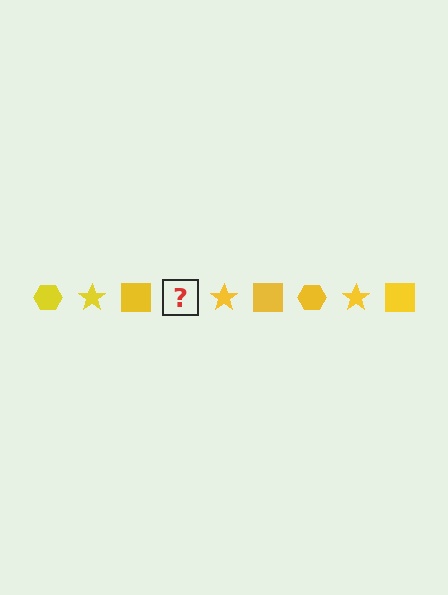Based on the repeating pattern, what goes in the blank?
The blank should be a yellow hexagon.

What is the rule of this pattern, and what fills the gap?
The rule is that the pattern cycles through hexagon, star, square shapes in yellow. The gap should be filled with a yellow hexagon.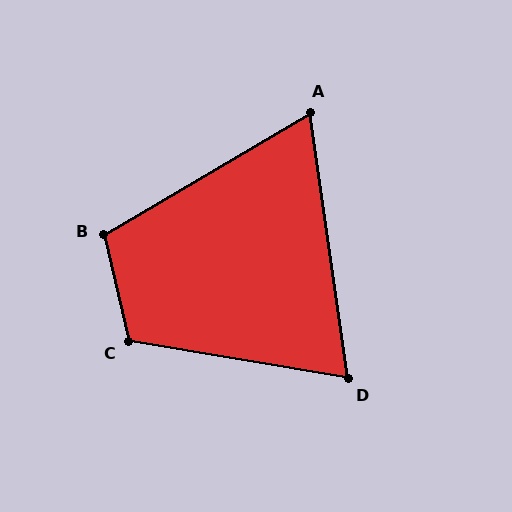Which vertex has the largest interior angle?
C, at approximately 113 degrees.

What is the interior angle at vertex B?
Approximately 108 degrees (obtuse).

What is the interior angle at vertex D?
Approximately 72 degrees (acute).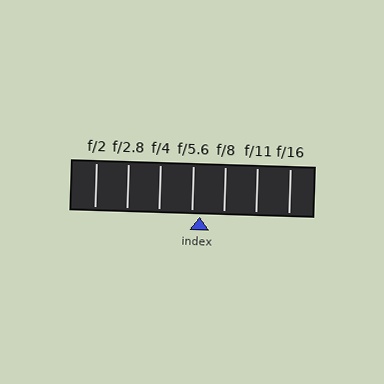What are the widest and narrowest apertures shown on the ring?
The widest aperture shown is f/2 and the narrowest is f/16.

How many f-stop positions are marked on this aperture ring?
There are 7 f-stop positions marked.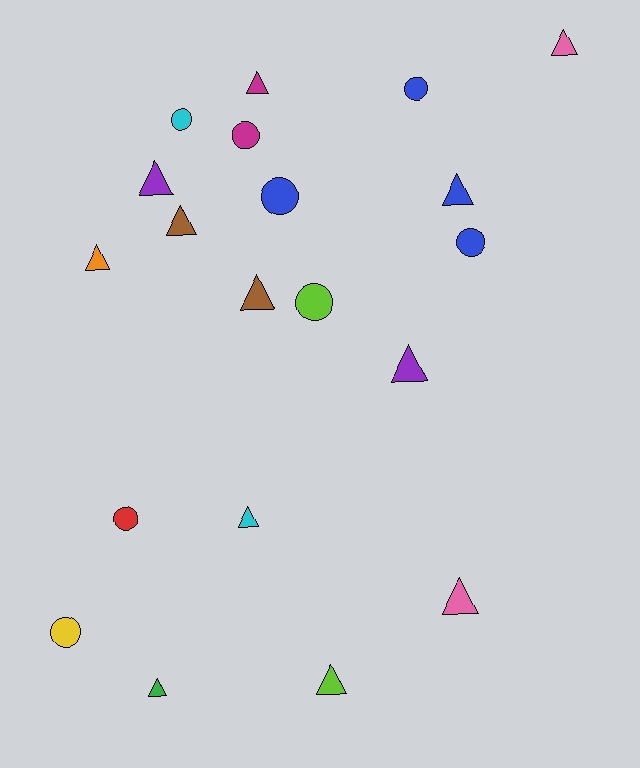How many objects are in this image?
There are 20 objects.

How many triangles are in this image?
There are 12 triangles.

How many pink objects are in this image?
There are 2 pink objects.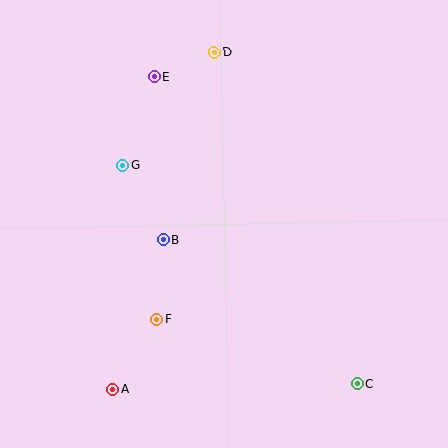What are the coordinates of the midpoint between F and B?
The midpoint between F and B is at (160, 280).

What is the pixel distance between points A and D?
The distance between A and D is 352 pixels.